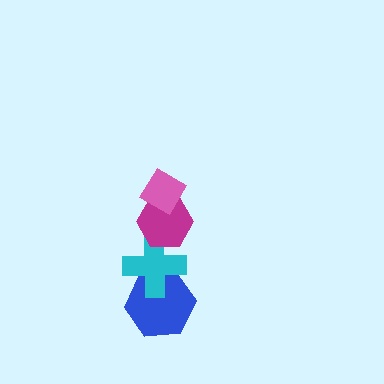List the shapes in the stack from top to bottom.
From top to bottom: the pink diamond, the magenta hexagon, the cyan cross, the blue hexagon.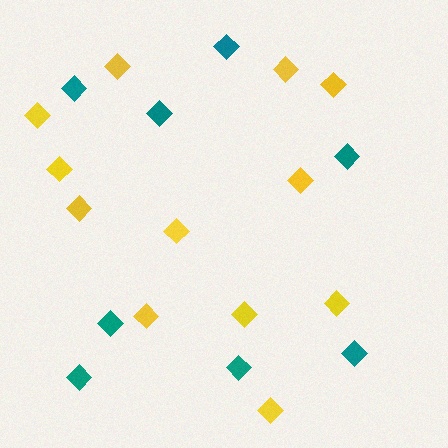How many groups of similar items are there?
There are 2 groups: one group of yellow diamonds (12) and one group of teal diamonds (8).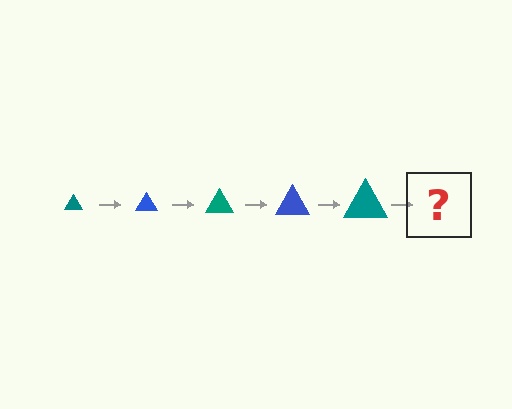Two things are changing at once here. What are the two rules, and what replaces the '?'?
The two rules are that the triangle grows larger each step and the color cycles through teal and blue. The '?' should be a blue triangle, larger than the previous one.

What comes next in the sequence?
The next element should be a blue triangle, larger than the previous one.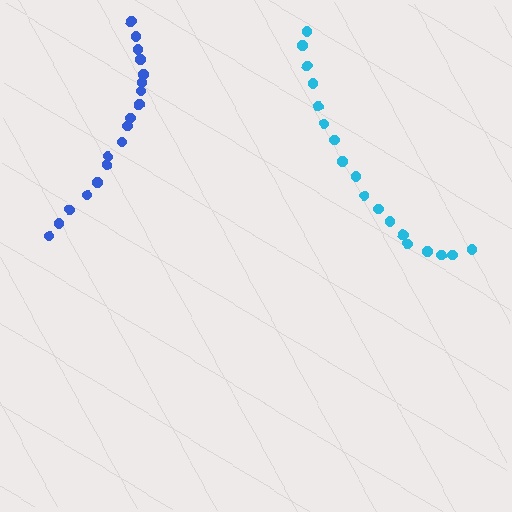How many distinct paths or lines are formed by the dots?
There are 2 distinct paths.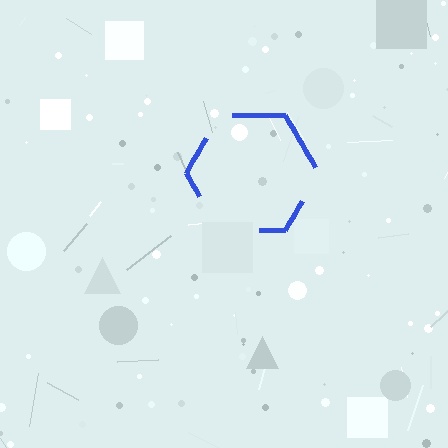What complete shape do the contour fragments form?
The contour fragments form a hexagon.